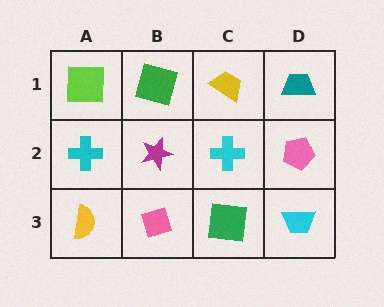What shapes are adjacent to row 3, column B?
A magenta star (row 2, column B), a yellow semicircle (row 3, column A), a green square (row 3, column C).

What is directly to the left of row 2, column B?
A cyan cross.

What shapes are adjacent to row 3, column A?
A cyan cross (row 2, column A), a pink diamond (row 3, column B).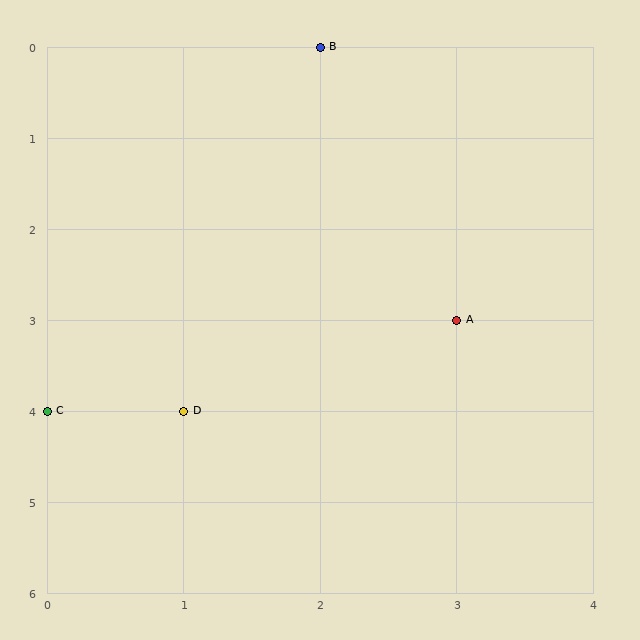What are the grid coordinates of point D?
Point D is at grid coordinates (1, 4).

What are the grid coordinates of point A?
Point A is at grid coordinates (3, 3).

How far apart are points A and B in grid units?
Points A and B are 1 column and 3 rows apart (about 3.2 grid units diagonally).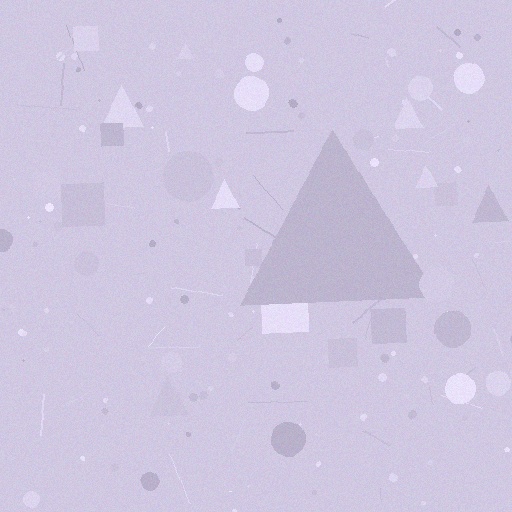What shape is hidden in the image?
A triangle is hidden in the image.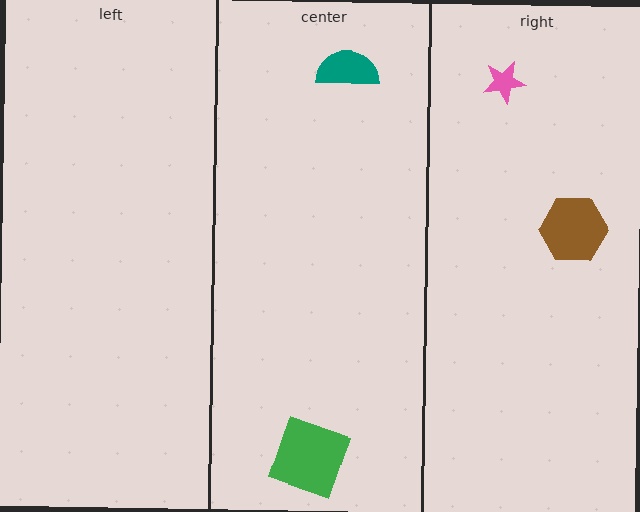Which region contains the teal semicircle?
The center region.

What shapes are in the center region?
The teal semicircle, the green square.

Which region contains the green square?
The center region.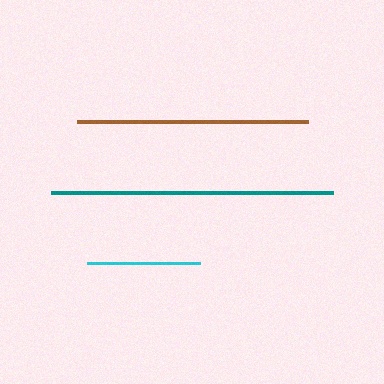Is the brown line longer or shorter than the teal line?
The teal line is longer than the brown line.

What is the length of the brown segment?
The brown segment is approximately 231 pixels long.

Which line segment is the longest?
The teal line is the longest at approximately 282 pixels.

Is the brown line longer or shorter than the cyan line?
The brown line is longer than the cyan line.